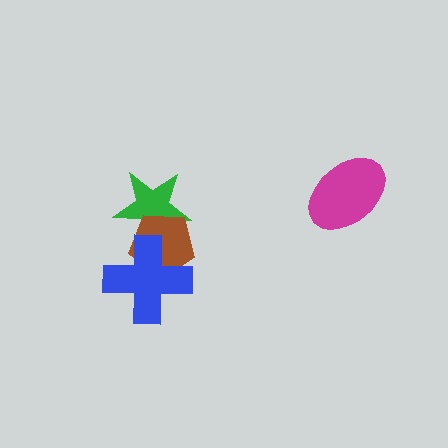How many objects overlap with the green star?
2 objects overlap with the green star.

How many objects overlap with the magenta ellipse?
0 objects overlap with the magenta ellipse.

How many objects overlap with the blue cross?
2 objects overlap with the blue cross.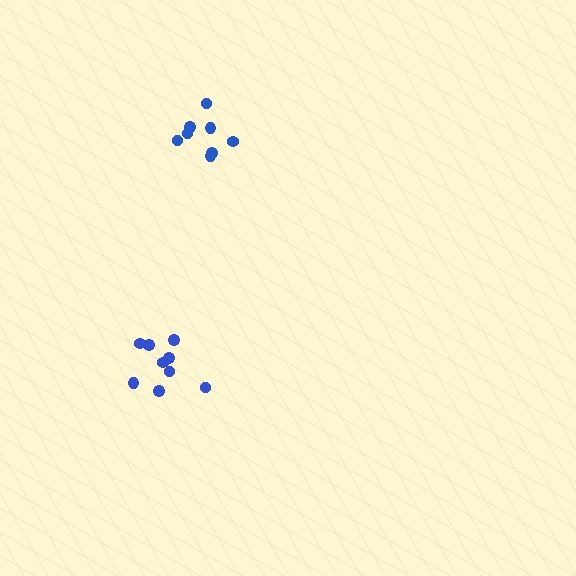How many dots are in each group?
Group 1: 8 dots, Group 2: 9 dots (17 total).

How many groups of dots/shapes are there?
There are 2 groups.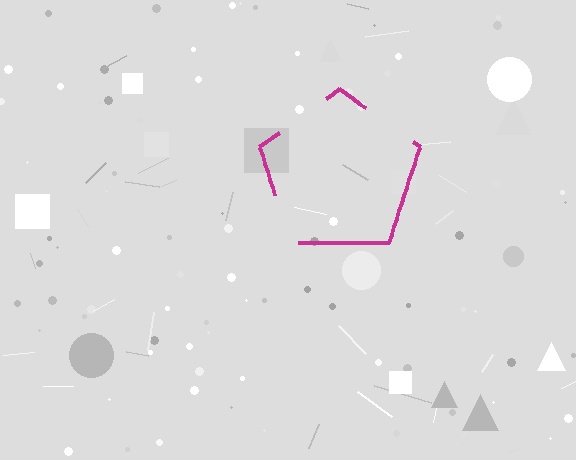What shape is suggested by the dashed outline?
The dashed outline suggests a pentagon.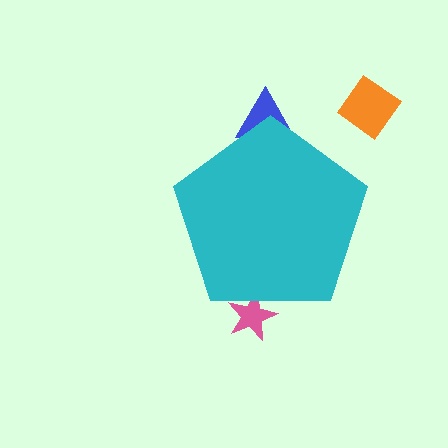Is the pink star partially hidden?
Yes, the pink star is partially hidden behind the cyan pentagon.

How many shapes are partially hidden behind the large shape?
2 shapes are partially hidden.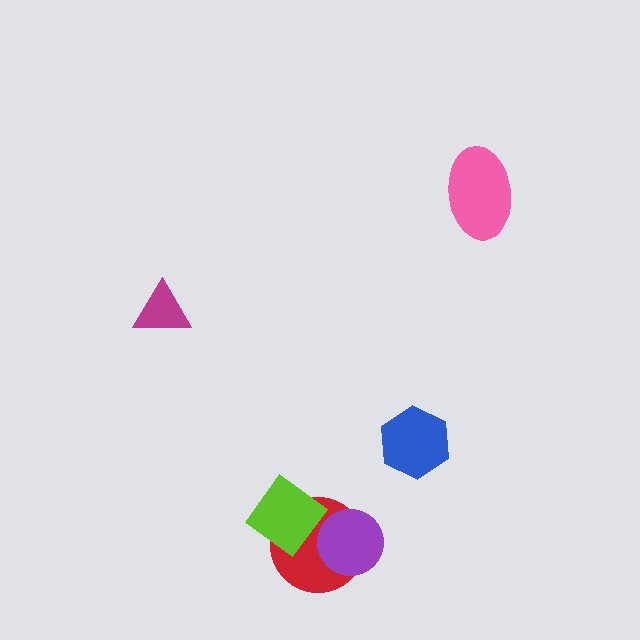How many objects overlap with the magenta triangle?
0 objects overlap with the magenta triangle.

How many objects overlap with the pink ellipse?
0 objects overlap with the pink ellipse.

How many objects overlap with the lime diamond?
1 object overlaps with the lime diamond.